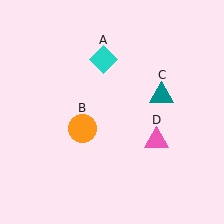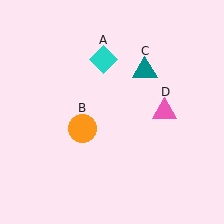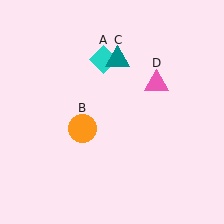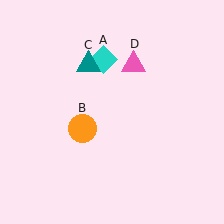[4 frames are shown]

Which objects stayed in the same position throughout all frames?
Cyan diamond (object A) and orange circle (object B) remained stationary.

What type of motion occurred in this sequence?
The teal triangle (object C), pink triangle (object D) rotated counterclockwise around the center of the scene.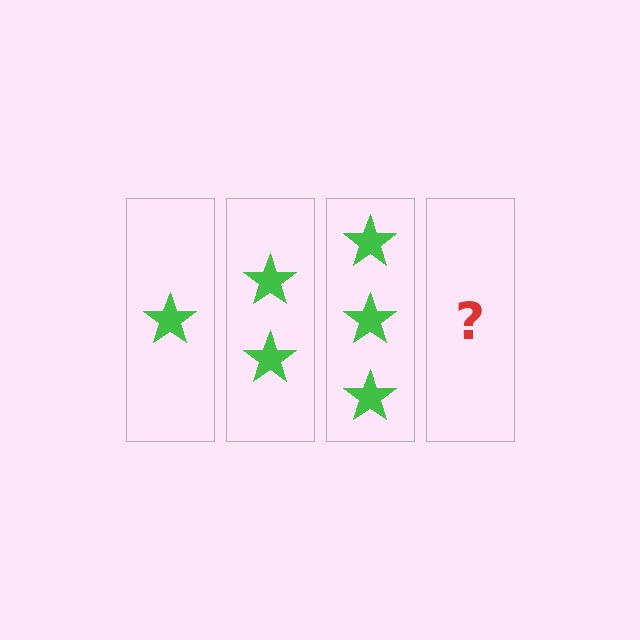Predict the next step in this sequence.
The next step is 4 stars.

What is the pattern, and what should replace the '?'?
The pattern is that each step adds one more star. The '?' should be 4 stars.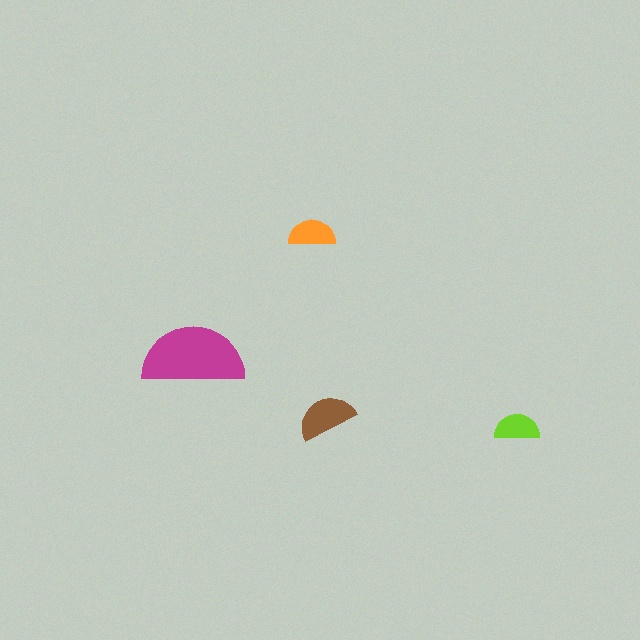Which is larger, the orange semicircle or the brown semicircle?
The brown one.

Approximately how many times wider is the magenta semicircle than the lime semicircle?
About 2.5 times wider.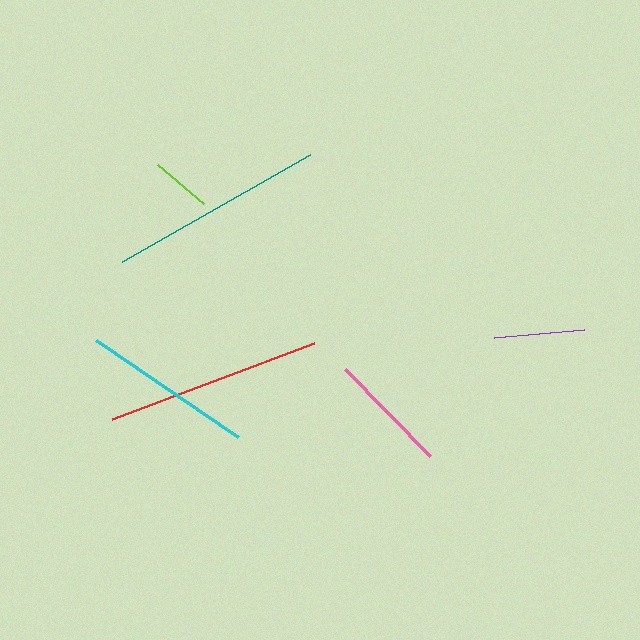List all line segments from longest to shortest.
From longest to shortest: red, teal, cyan, pink, purple, lime.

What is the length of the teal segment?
The teal segment is approximately 216 pixels long.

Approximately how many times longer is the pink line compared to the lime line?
The pink line is approximately 2.0 times the length of the lime line.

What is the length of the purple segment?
The purple segment is approximately 91 pixels long.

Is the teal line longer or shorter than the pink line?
The teal line is longer than the pink line.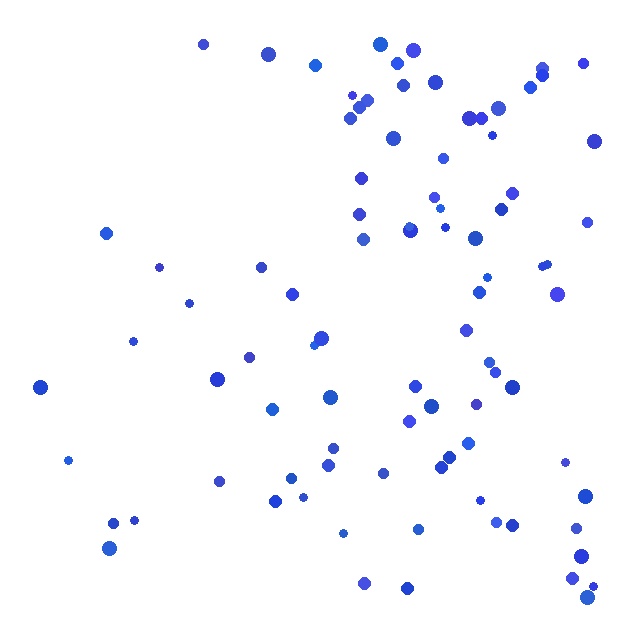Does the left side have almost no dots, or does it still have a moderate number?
Still a moderate number, just noticeably fewer than the right.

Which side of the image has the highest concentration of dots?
The right.